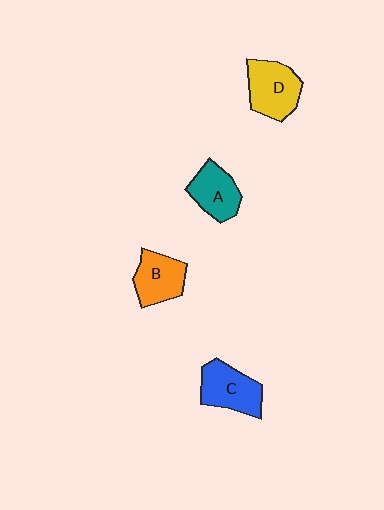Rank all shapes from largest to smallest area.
From largest to smallest: D (yellow), C (blue), B (orange), A (teal).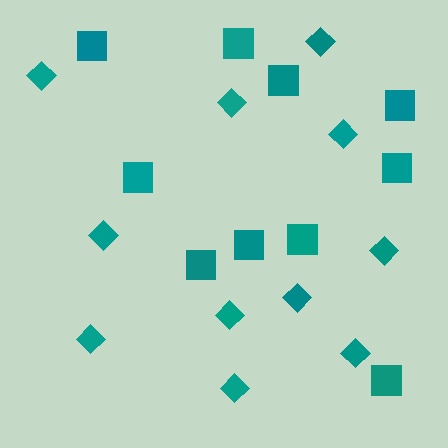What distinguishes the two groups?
There are 2 groups: one group of squares (10) and one group of diamonds (11).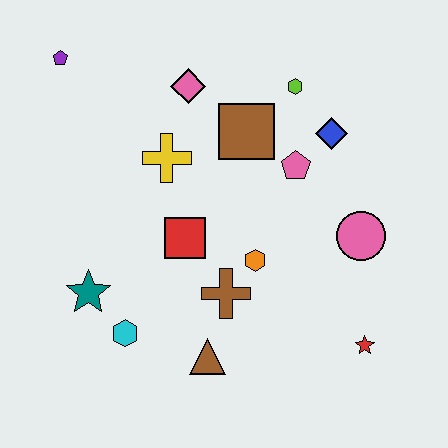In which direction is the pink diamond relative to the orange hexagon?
The pink diamond is above the orange hexagon.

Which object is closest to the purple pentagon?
The pink diamond is closest to the purple pentagon.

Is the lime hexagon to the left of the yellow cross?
No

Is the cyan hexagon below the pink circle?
Yes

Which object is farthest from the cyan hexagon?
The lime hexagon is farthest from the cyan hexagon.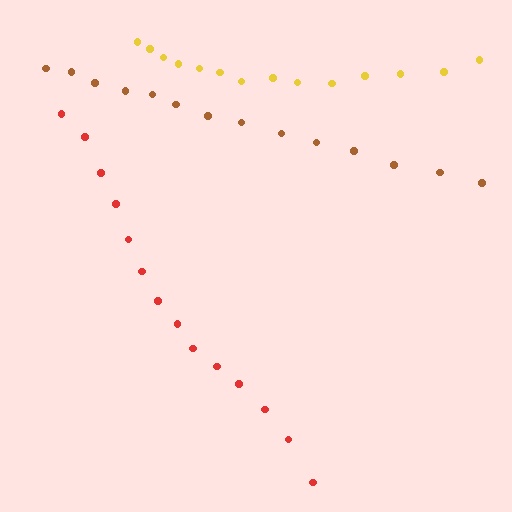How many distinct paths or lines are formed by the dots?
There are 3 distinct paths.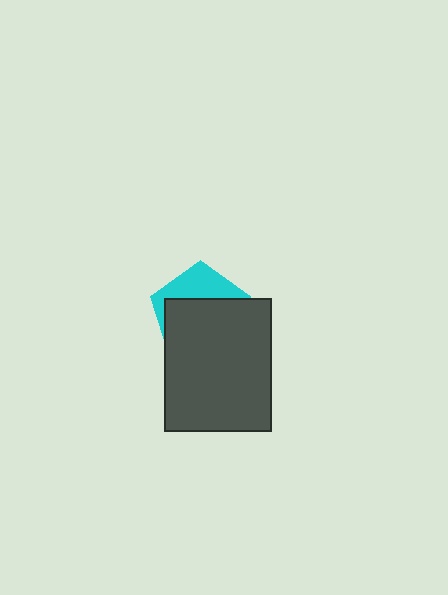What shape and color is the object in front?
The object in front is a dark gray rectangle.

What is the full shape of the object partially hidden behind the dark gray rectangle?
The partially hidden object is a cyan pentagon.